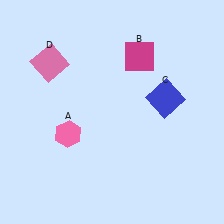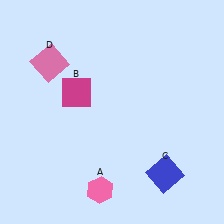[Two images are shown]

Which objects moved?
The objects that moved are: the pink hexagon (A), the magenta square (B), the blue square (C).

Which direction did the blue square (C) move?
The blue square (C) moved down.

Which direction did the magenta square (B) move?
The magenta square (B) moved left.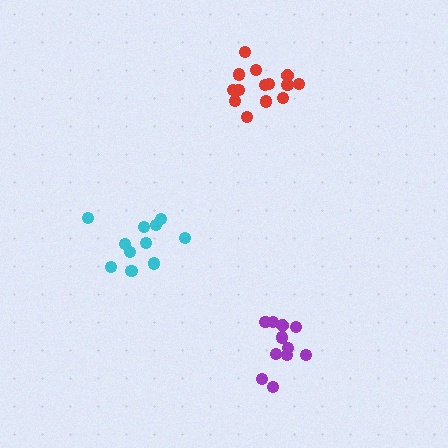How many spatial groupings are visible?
There are 3 spatial groupings.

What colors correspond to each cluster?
The clusters are colored: purple, red, cyan.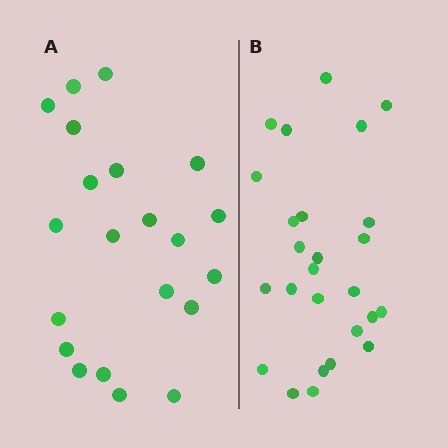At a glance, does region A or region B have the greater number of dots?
Region B (the right region) has more dots.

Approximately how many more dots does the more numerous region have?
Region B has about 5 more dots than region A.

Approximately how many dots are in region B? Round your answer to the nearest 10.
About 30 dots. (The exact count is 26, which rounds to 30.)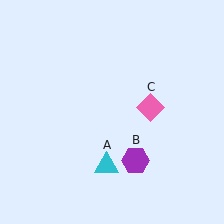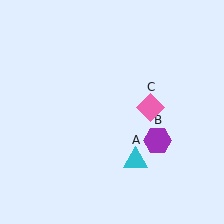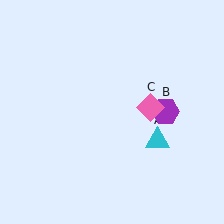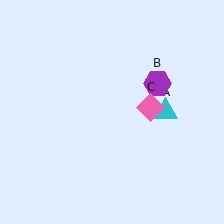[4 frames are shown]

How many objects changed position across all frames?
2 objects changed position: cyan triangle (object A), purple hexagon (object B).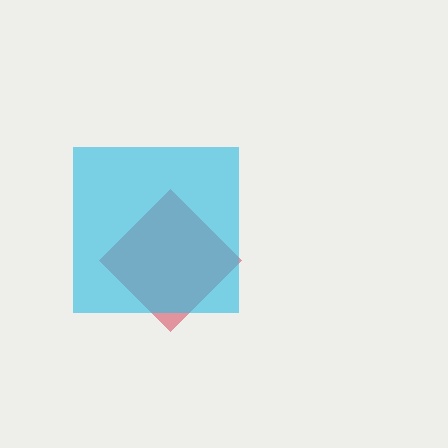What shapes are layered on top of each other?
The layered shapes are: a red diamond, a cyan square.